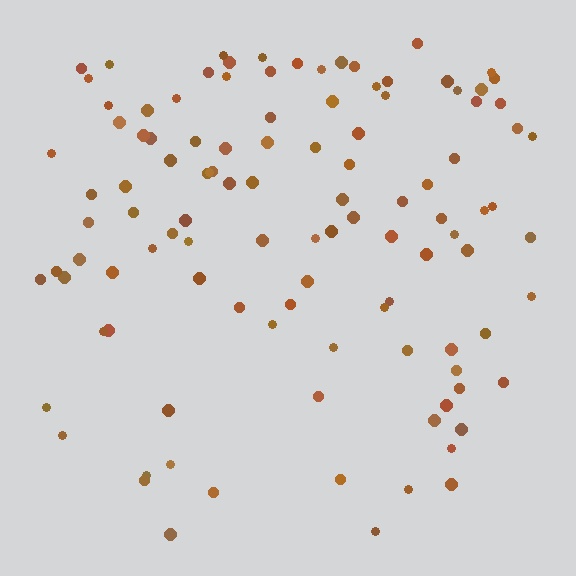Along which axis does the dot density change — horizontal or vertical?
Vertical.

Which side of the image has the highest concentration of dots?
The top.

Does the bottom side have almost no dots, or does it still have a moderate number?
Still a moderate number, just noticeably fewer than the top.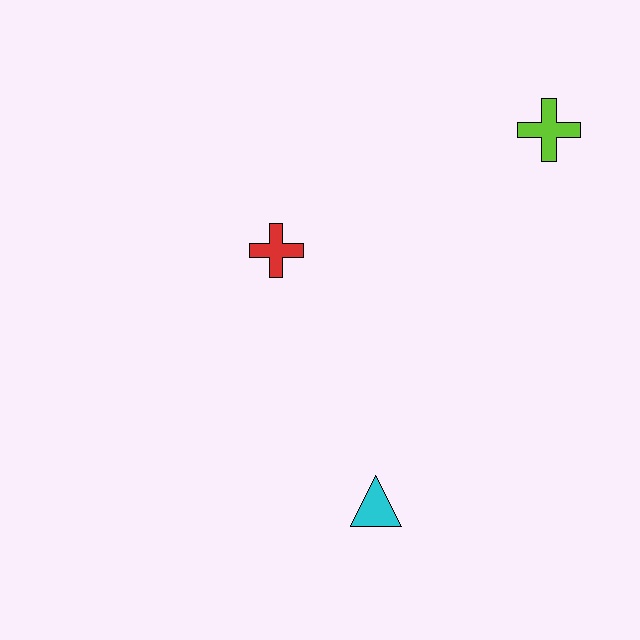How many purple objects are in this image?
There are no purple objects.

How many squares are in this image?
There are no squares.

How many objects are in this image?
There are 3 objects.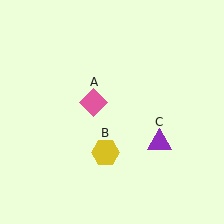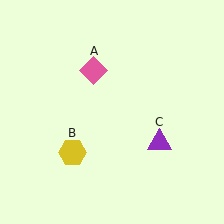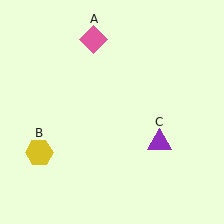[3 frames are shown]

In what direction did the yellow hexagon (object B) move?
The yellow hexagon (object B) moved left.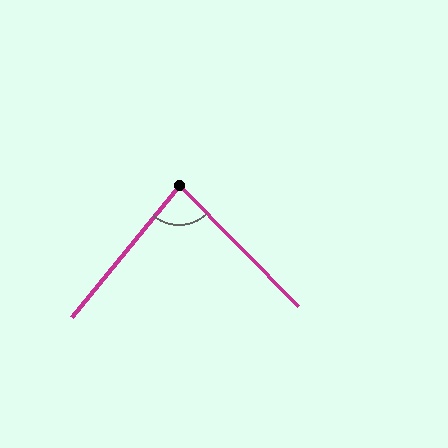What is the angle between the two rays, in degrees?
Approximately 84 degrees.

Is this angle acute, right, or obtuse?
It is acute.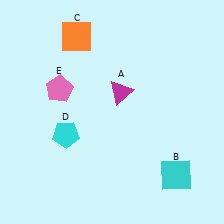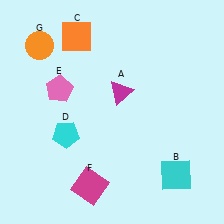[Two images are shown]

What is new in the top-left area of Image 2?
An orange circle (G) was added in the top-left area of Image 2.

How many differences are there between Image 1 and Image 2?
There are 2 differences between the two images.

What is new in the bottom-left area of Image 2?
A magenta square (F) was added in the bottom-left area of Image 2.